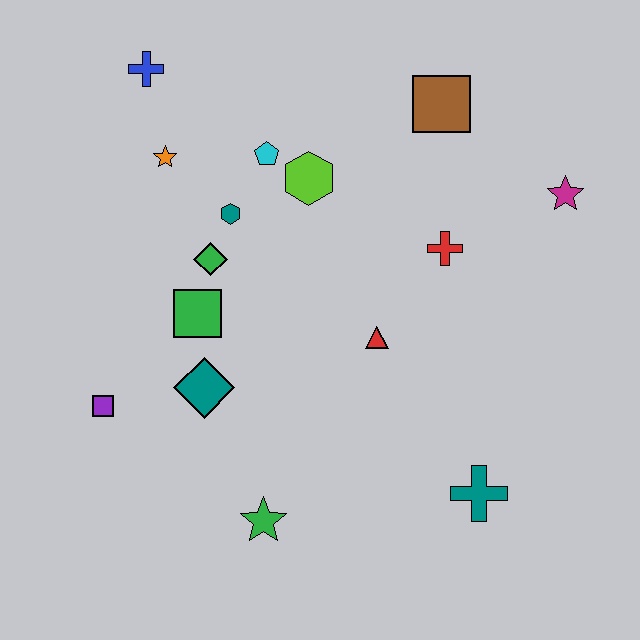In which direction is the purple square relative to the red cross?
The purple square is to the left of the red cross.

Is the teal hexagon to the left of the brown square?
Yes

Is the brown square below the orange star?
No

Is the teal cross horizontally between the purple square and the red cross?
No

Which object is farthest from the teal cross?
The blue cross is farthest from the teal cross.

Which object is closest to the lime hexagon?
The cyan pentagon is closest to the lime hexagon.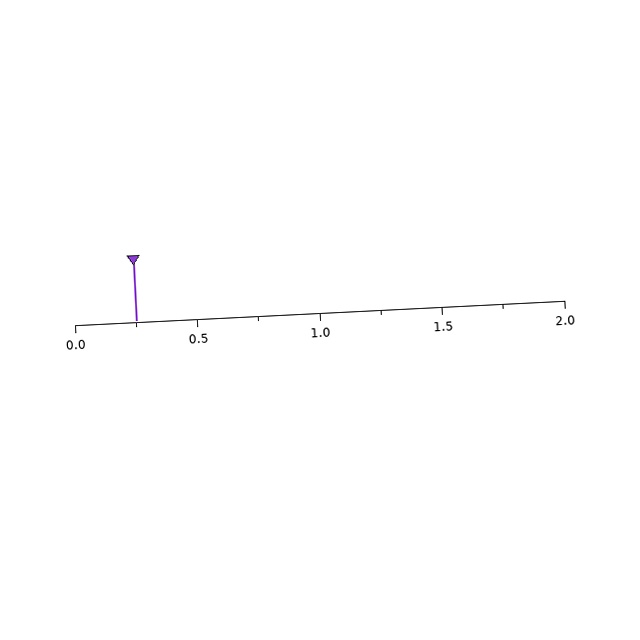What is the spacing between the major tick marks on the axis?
The major ticks are spaced 0.5 apart.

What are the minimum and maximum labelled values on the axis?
The axis runs from 0.0 to 2.0.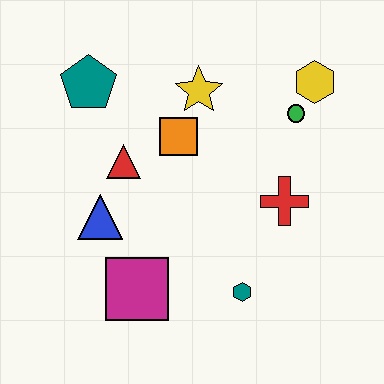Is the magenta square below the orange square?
Yes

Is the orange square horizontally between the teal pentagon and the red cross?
Yes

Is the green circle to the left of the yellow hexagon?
Yes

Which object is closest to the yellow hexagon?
The green circle is closest to the yellow hexagon.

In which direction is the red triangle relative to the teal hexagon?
The red triangle is above the teal hexagon.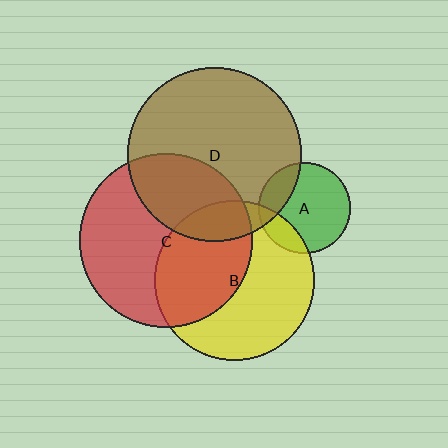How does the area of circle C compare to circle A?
Approximately 3.6 times.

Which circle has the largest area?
Circle D (brown).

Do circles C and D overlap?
Yes.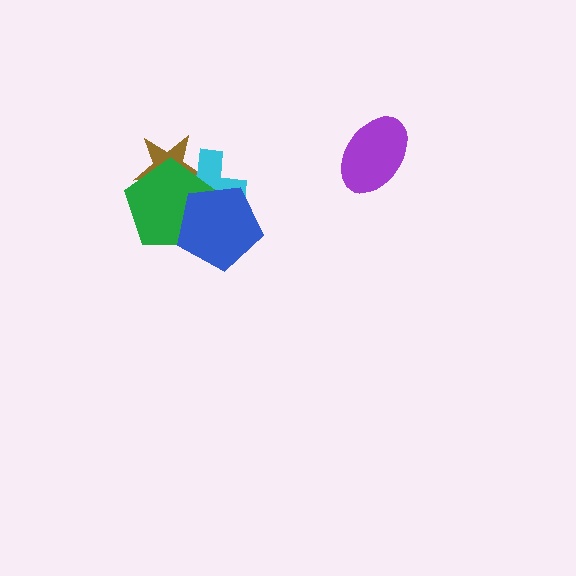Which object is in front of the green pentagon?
The blue pentagon is in front of the green pentagon.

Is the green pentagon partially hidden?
Yes, it is partially covered by another shape.